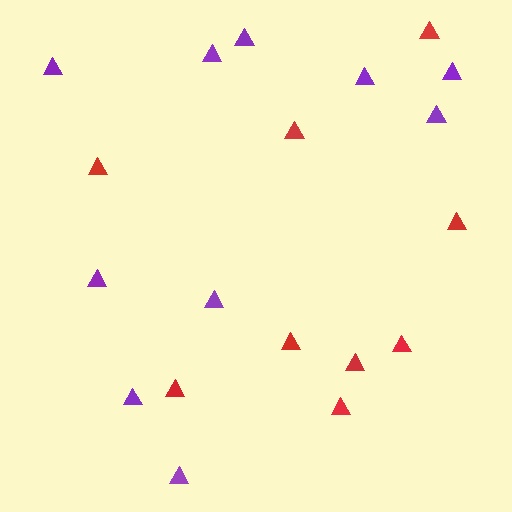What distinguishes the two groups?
There are 2 groups: one group of purple triangles (10) and one group of red triangles (9).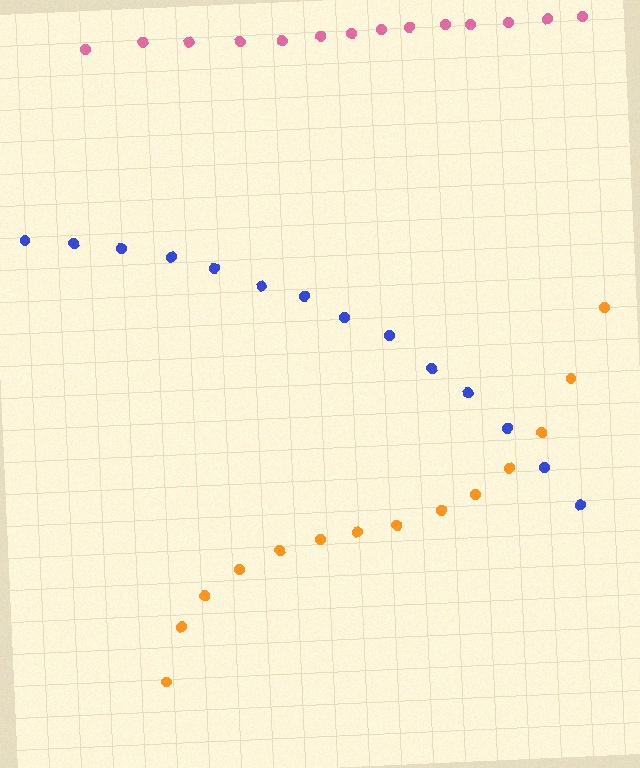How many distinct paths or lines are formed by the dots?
There are 3 distinct paths.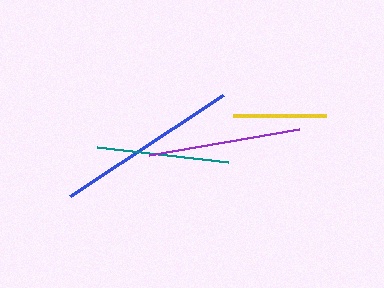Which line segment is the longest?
The blue line is the longest at approximately 183 pixels.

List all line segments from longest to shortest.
From longest to shortest: blue, purple, teal, yellow.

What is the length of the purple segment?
The purple segment is approximately 152 pixels long.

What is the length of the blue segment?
The blue segment is approximately 183 pixels long.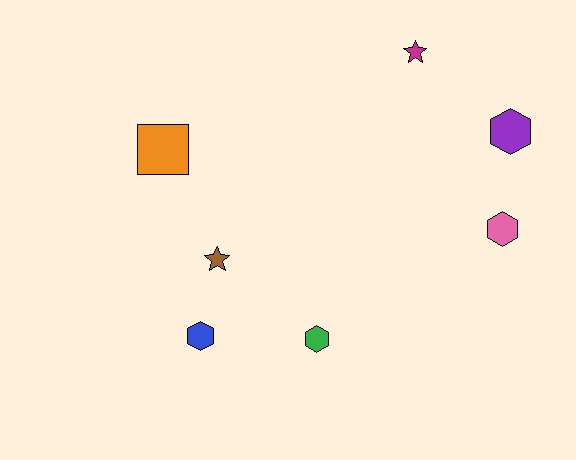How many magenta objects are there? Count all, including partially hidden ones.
There is 1 magenta object.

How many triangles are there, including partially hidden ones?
There are no triangles.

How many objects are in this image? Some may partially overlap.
There are 7 objects.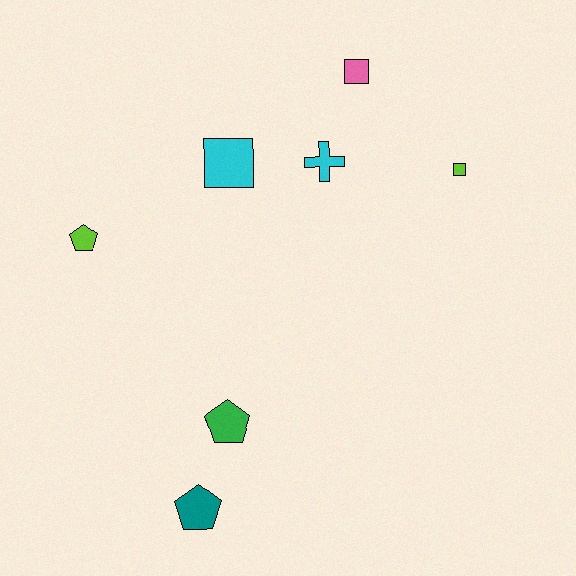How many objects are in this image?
There are 7 objects.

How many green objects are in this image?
There is 1 green object.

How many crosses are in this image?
There is 1 cross.